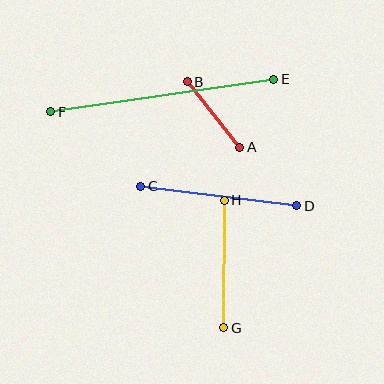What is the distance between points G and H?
The distance is approximately 127 pixels.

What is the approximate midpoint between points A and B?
The midpoint is at approximately (213, 115) pixels.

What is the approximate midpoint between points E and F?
The midpoint is at approximately (162, 96) pixels.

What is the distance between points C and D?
The distance is approximately 157 pixels.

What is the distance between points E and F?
The distance is approximately 225 pixels.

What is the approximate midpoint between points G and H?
The midpoint is at approximately (224, 264) pixels.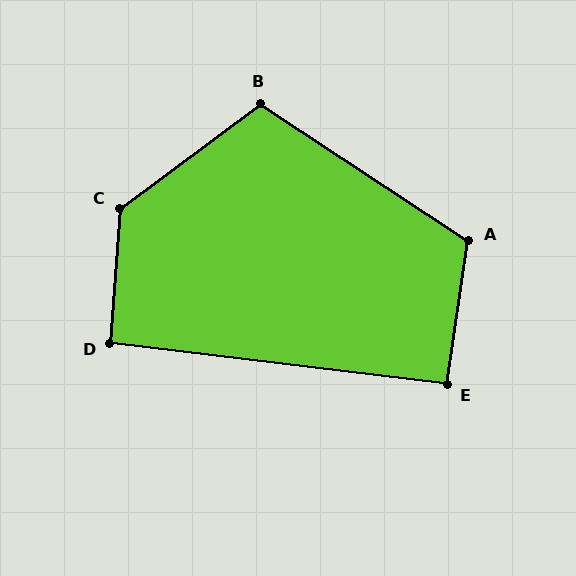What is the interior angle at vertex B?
Approximately 110 degrees (obtuse).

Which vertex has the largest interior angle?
C, at approximately 131 degrees.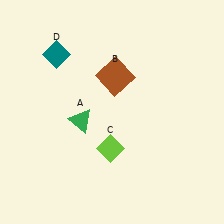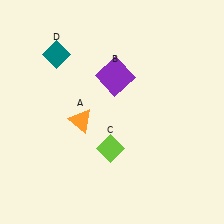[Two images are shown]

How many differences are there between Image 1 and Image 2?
There are 2 differences between the two images.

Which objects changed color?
A changed from green to orange. B changed from brown to purple.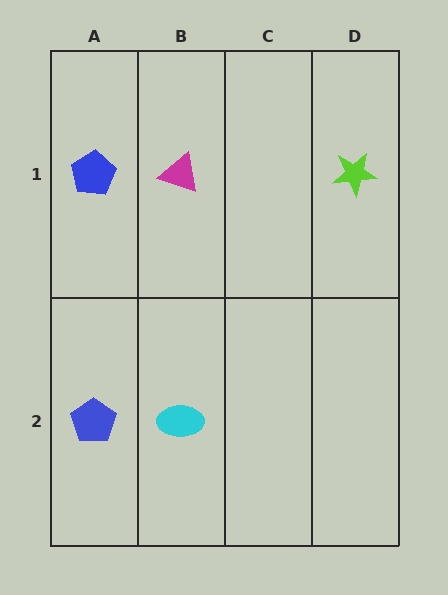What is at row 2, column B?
A cyan ellipse.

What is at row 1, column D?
A lime star.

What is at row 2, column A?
A blue pentagon.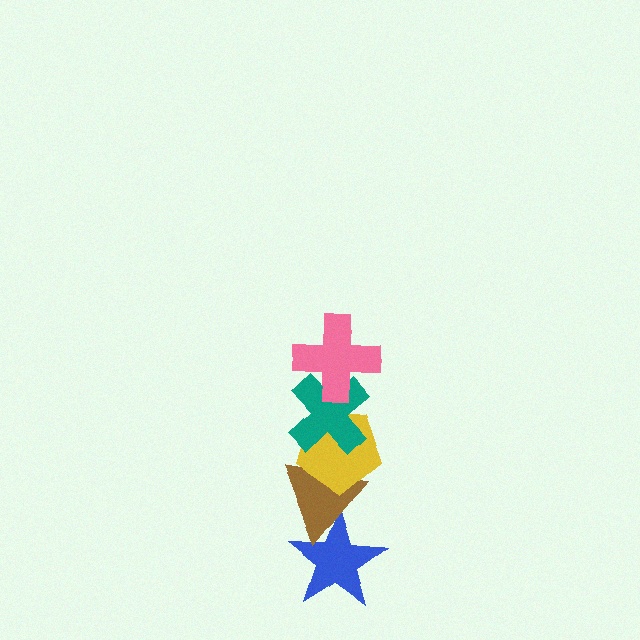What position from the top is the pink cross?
The pink cross is 1st from the top.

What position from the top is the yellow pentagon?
The yellow pentagon is 3rd from the top.